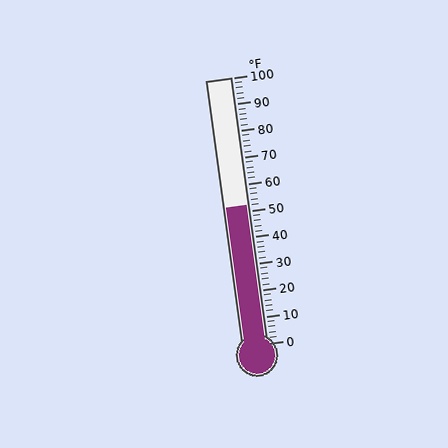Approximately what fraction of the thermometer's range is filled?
The thermometer is filled to approximately 50% of its range.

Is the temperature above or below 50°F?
The temperature is above 50°F.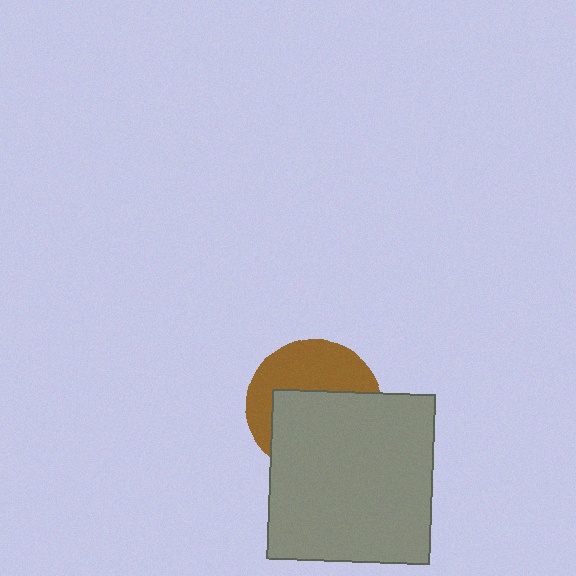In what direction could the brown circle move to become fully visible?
The brown circle could move up. That would shift it out from behind the gray rectangle entirely.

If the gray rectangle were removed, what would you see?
You would see the complete brown circle.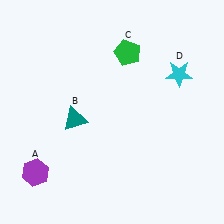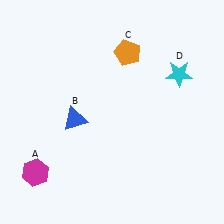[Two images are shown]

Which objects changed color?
A changed from purple to magenta. B changed from teal to blue. C changed from green to orange.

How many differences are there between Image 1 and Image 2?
There are 3 differences between the two images.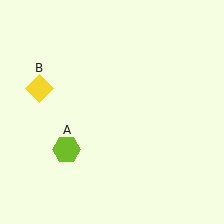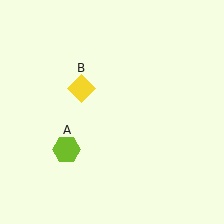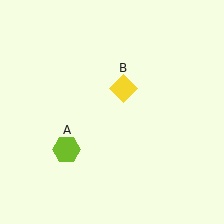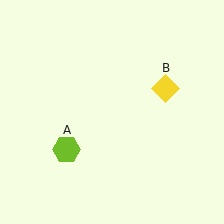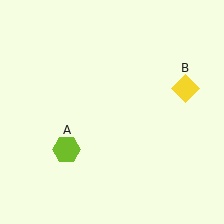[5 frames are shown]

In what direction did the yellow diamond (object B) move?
The yellow diamond (object B) moved right.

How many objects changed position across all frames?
1 object changed position: yellow diamond (object B).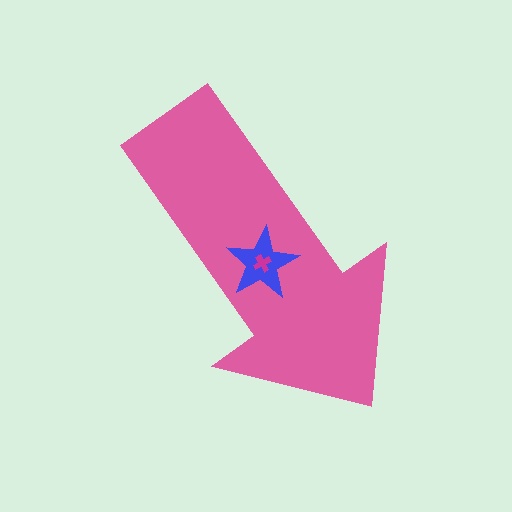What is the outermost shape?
The pink arrow.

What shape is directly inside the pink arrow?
The blue star.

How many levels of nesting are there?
3.